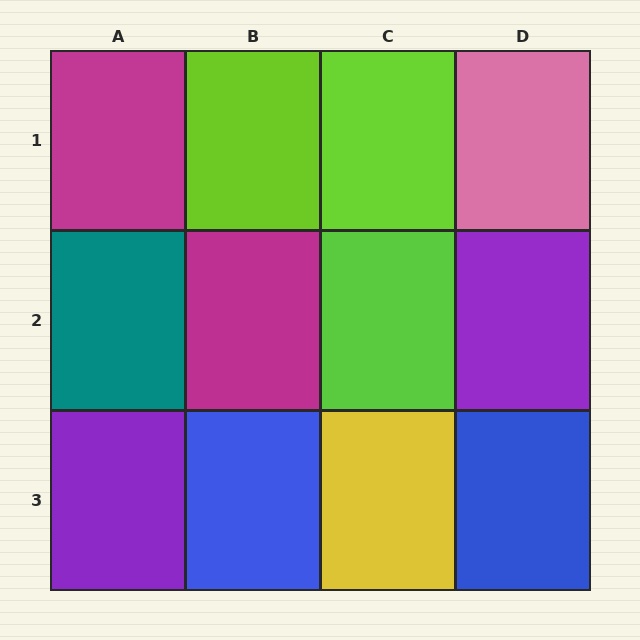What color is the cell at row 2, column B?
Magenta.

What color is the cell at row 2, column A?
Teal.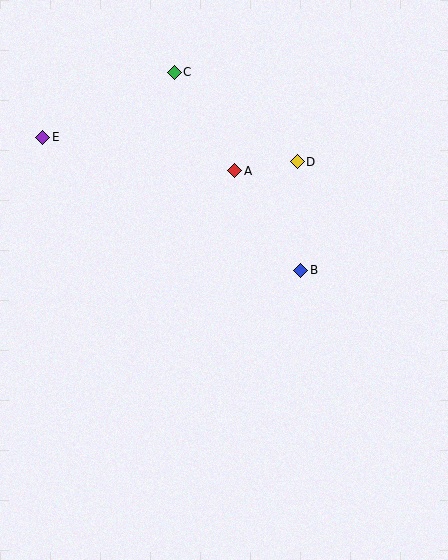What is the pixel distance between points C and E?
The distance between C and E is 147 pixels.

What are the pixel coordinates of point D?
Point D is at (297, 162).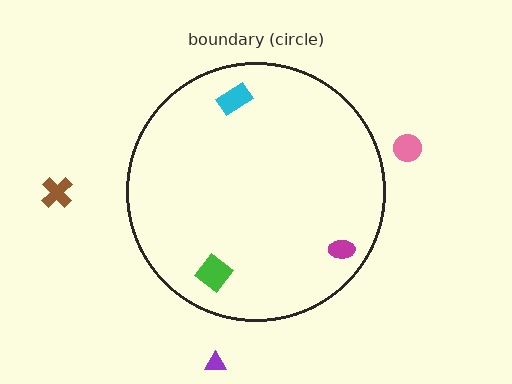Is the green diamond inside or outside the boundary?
Inside.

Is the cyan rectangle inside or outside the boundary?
Inside.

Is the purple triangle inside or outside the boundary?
Outside.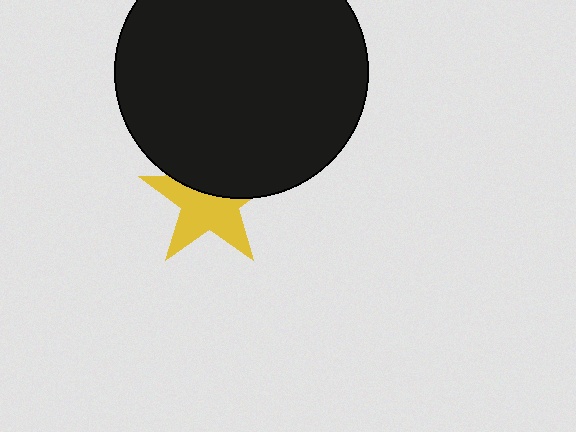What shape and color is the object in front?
The object in front is a black circle.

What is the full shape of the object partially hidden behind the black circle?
The partially hidden object is a yellow star.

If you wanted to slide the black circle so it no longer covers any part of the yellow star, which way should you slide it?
Slide it up — that is the most direct way to separate the two shapes.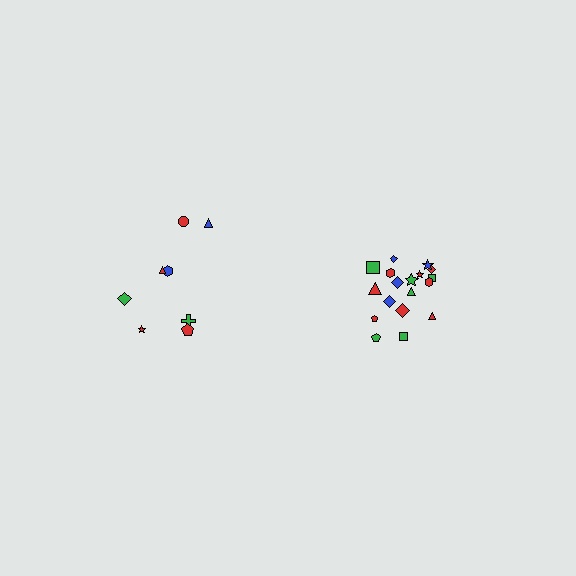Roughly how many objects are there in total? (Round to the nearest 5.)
Roughly 25 objects in total.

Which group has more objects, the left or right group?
The right group.